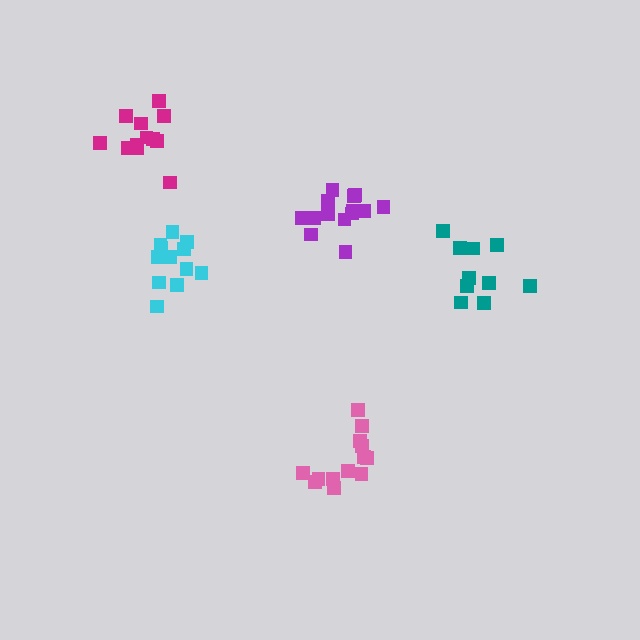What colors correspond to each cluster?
The clusters are colored: cyan, purple, teal, pink, magenta.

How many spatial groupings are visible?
There are 5 spatial groupings.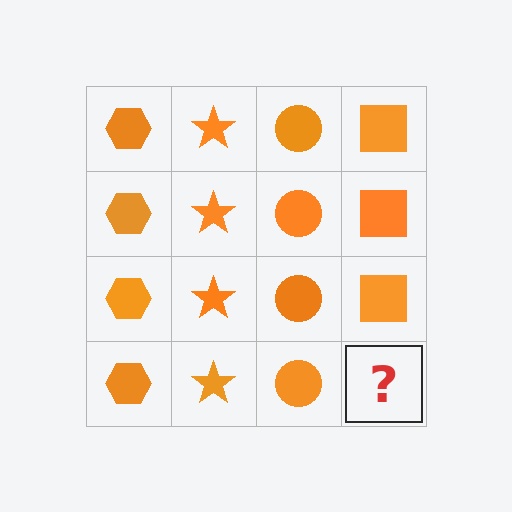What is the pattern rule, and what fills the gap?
The rule is that each column has a consistent shape. The gap should be filled with an orange square.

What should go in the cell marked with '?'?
The missing cell should contain an orange square.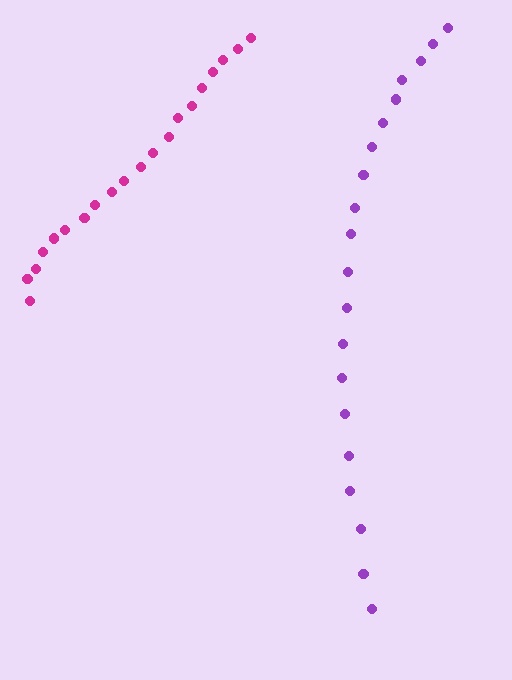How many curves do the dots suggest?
There are 2 distinct paths.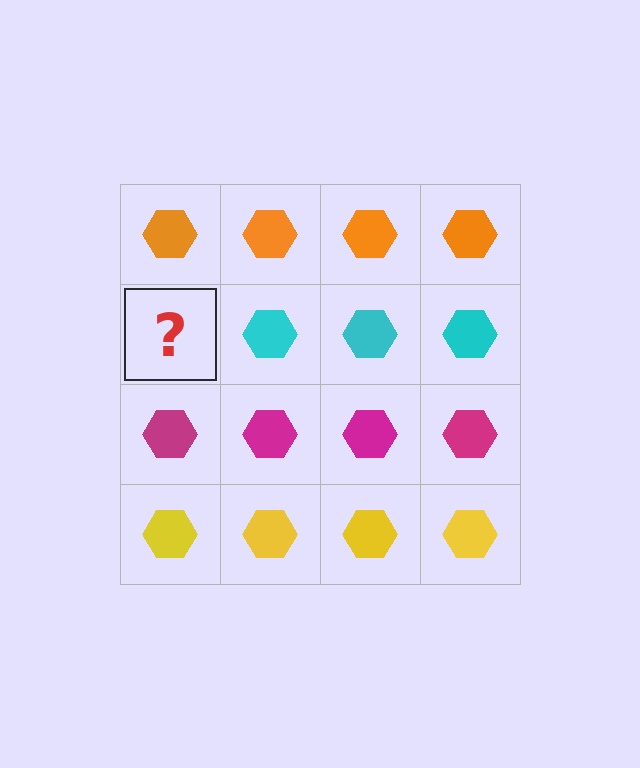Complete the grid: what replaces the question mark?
The question mark should be replaced with a cyan hexagon.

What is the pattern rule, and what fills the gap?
The rule is that each row has a consistent color. The gap should be filled with a cyan hexagon.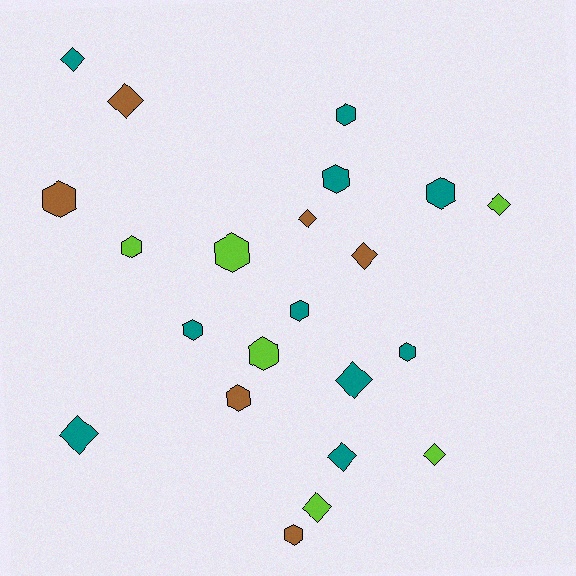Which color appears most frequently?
Teal, with 10 objects.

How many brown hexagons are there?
There are 3 brown hexagons.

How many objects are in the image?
There are 22 objects.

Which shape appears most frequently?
Hexagon, with 12 objects.